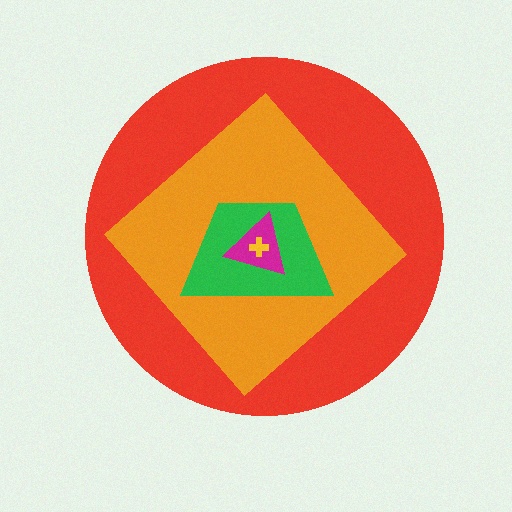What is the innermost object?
The yellow cross.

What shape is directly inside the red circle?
The orange diamond.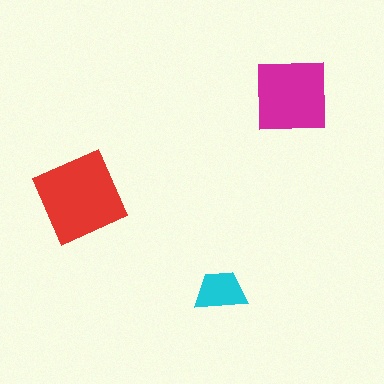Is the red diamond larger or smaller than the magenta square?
Larger.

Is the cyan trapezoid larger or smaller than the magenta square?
Smaller.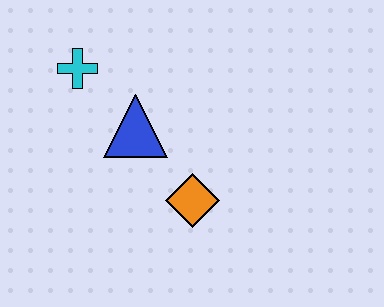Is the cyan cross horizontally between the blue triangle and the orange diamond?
No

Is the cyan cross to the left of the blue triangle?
Yes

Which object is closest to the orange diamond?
The blue triangle is closest to the orange diamond.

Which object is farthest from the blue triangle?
The orange diamond is farthest from the blue triangle.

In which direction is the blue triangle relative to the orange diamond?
The blue triangle is above the orange diamond.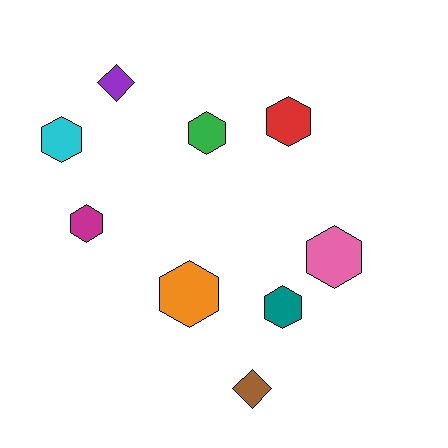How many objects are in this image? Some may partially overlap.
There are 9 objects.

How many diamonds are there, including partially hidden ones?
There are 2 diamonds.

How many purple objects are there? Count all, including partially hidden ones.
There is 1 purple object.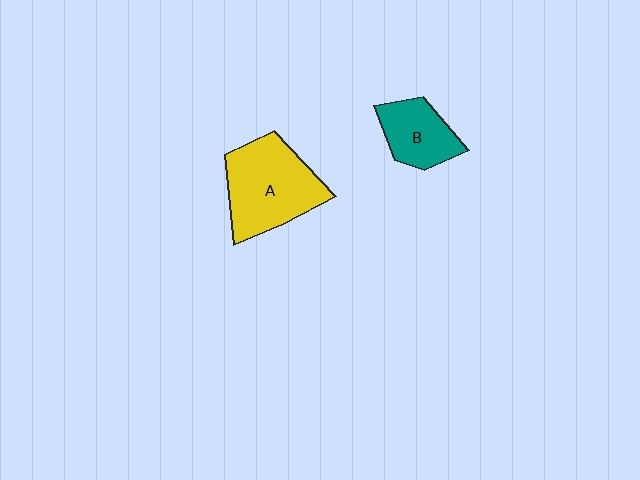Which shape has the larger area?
Shape A (yellow).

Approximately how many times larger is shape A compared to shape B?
Approximately 1.8 times.